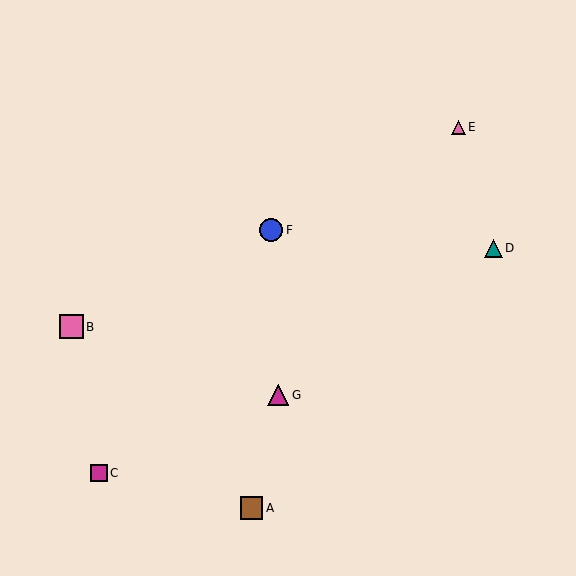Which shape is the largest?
The pink square (labeled B) is the largest.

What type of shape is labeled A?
Shape A is a brown square.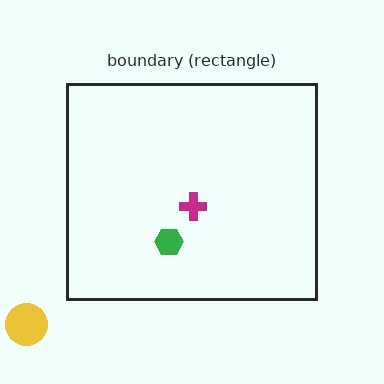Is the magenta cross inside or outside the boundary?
Inside.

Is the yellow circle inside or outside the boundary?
Outside.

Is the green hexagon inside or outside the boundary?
Inside.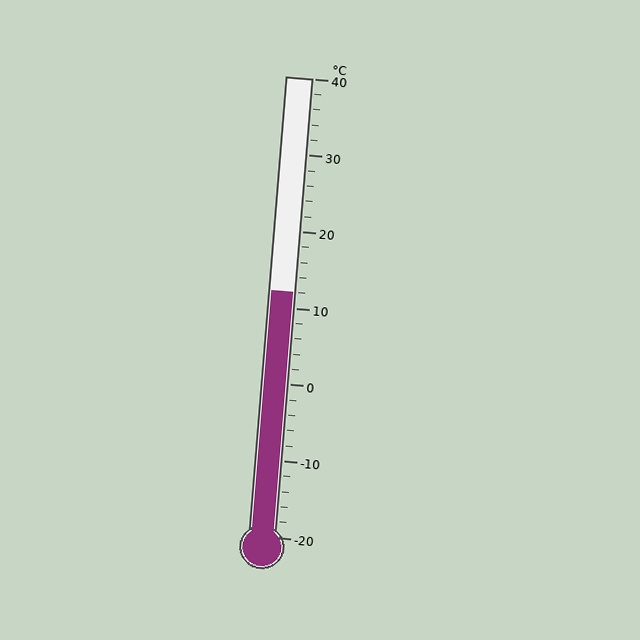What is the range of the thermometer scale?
The thermometer scale ranges from -20°C to 40°C.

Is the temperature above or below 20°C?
The temperature is below 20°C.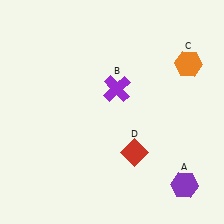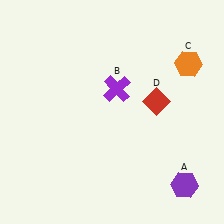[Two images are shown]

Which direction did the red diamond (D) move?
The red diamond (D) moved up.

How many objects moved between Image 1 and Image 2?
1 object moved between the two images.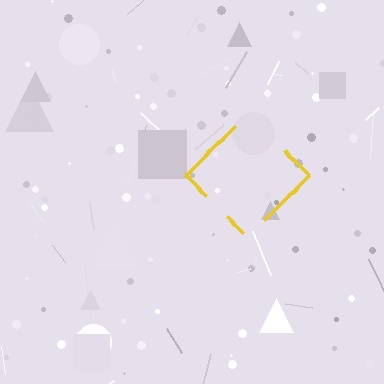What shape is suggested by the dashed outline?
The dashed outline suggests a diamond.